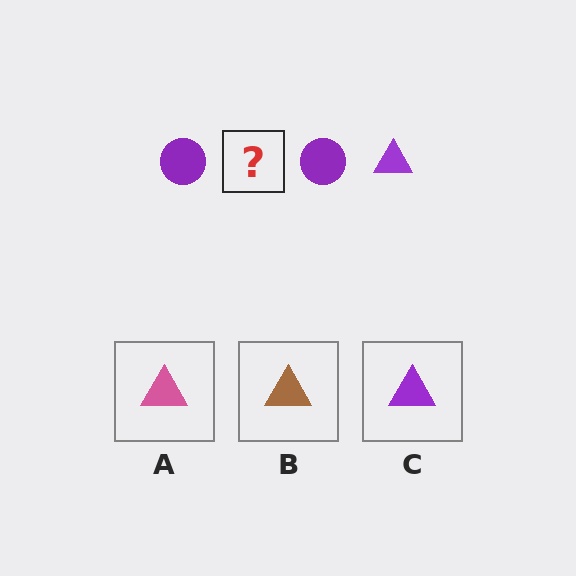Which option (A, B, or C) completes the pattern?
C.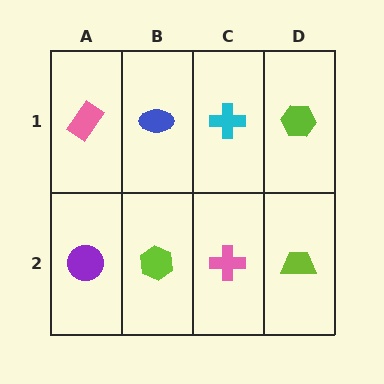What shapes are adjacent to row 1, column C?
A pink cross (row 2, column C), a blue ellipse (row 1, column B), a lime hexagon (row 1, column D).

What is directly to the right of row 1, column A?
A blue ellipse.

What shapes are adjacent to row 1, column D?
A lime trapezoid (row 2, column D), a cyan cross (row 1, column C).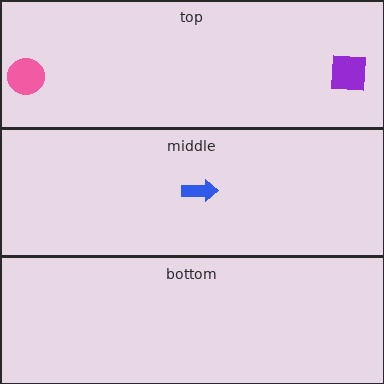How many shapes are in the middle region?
1.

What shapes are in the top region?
The pink circle, the purple square.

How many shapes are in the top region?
2.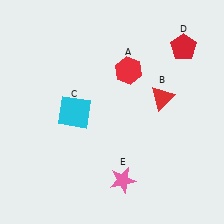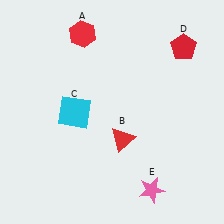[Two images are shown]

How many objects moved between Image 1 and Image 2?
3 objects moved between the two images.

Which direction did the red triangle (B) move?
The red triangle (B) moved down.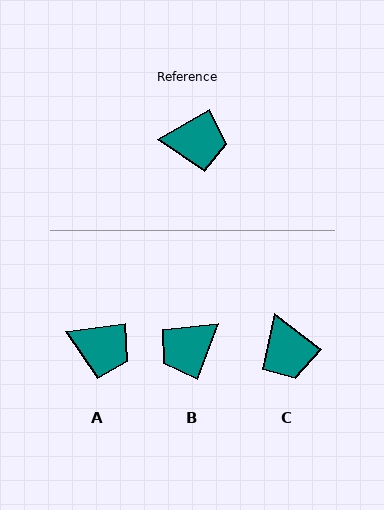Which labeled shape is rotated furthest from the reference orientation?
B, about 140 degrees away.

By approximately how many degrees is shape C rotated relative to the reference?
Approximately 67 degrees clockwise.